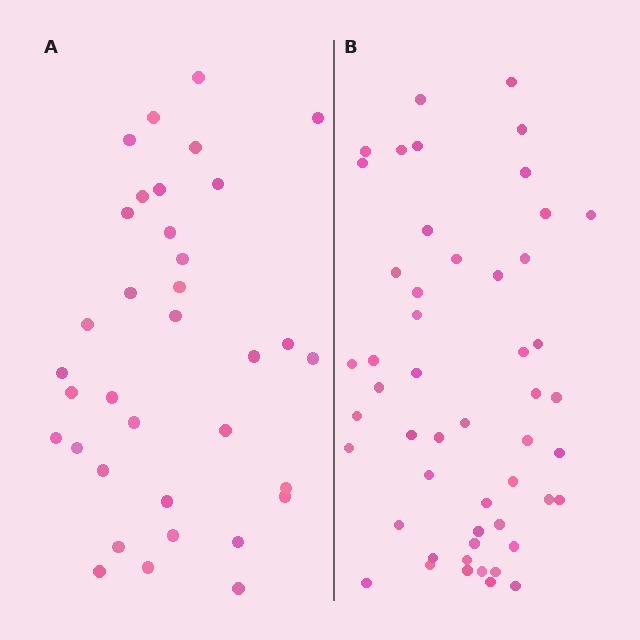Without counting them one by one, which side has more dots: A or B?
Region B (the right region) has more dots.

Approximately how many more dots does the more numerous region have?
Region B has approximately 15 more dots than region A.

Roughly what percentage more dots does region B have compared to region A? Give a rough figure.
About 45% more.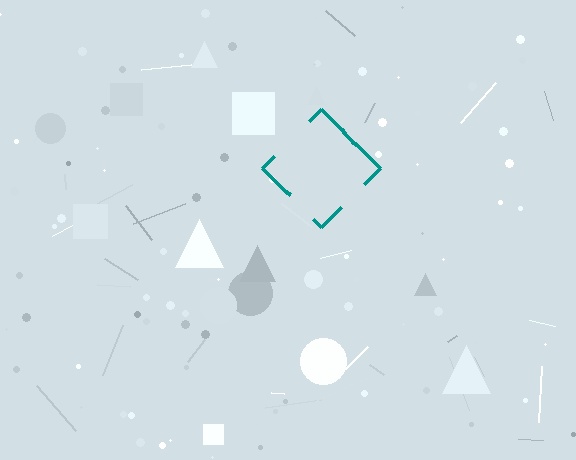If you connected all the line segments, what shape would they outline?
They would outline a diamond.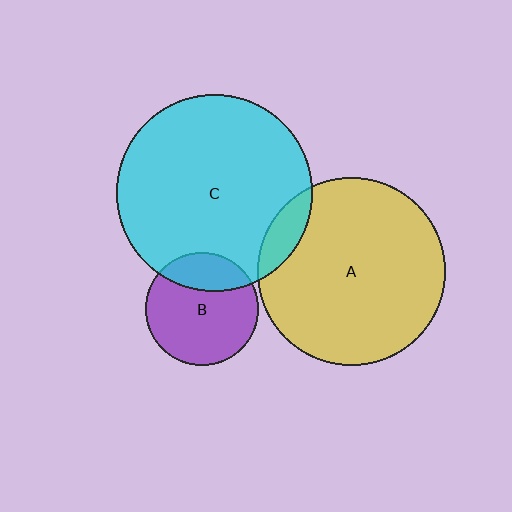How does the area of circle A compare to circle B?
Approximately 2.8 times.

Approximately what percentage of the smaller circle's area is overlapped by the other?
Approximately 10%.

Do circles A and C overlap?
Yes.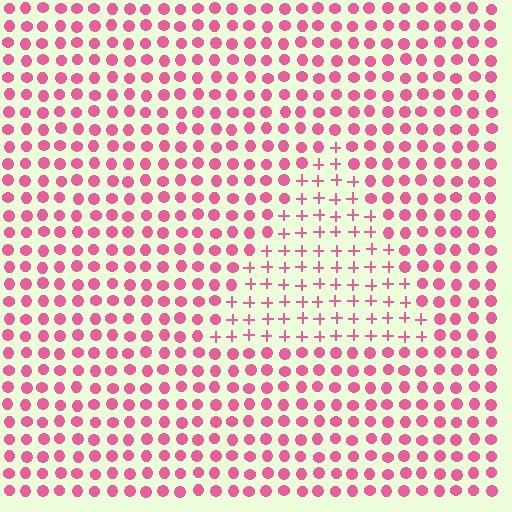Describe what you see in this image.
The image is filled with small pink elements arranged in a uniform grid. A triangle-shaped region contains plus signs, while the surrounding area contains circles. The boundary is defined purely by the change in element shape.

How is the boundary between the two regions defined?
The boundary is defined by a change in element shape: plus signs inside vs. circles outside. All elements share the same color and spacing.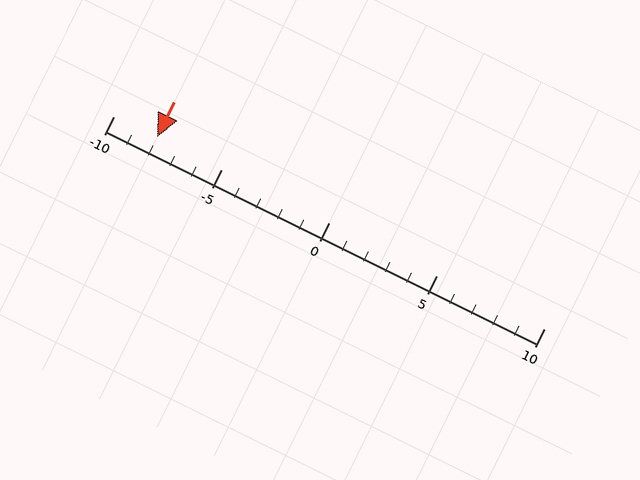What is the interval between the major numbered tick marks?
The major tick marks are spaced 5 units apart.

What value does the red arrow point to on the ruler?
The red arrow points to approximately -8.